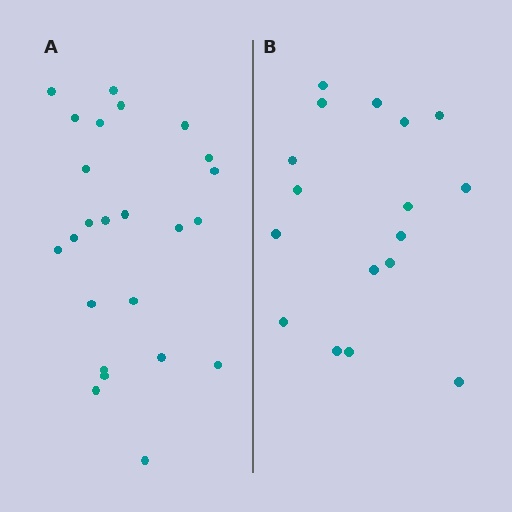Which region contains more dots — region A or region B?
Region A (the left region) has more dots.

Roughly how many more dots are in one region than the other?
Region A has roughly 8 or so more dots than region B.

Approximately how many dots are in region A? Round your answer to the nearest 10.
About 20 dots. (The exact count is 24, which rounds to 20.)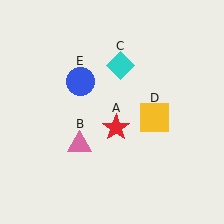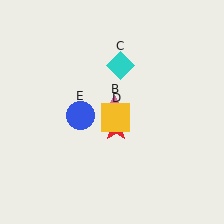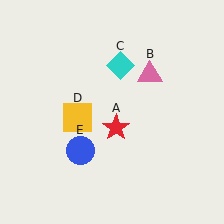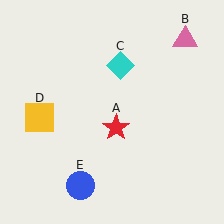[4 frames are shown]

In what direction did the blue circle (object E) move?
The blue circle (object E) moved down.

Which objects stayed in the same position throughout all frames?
Red star (object A) and cyan diamond (object C) remained stationary.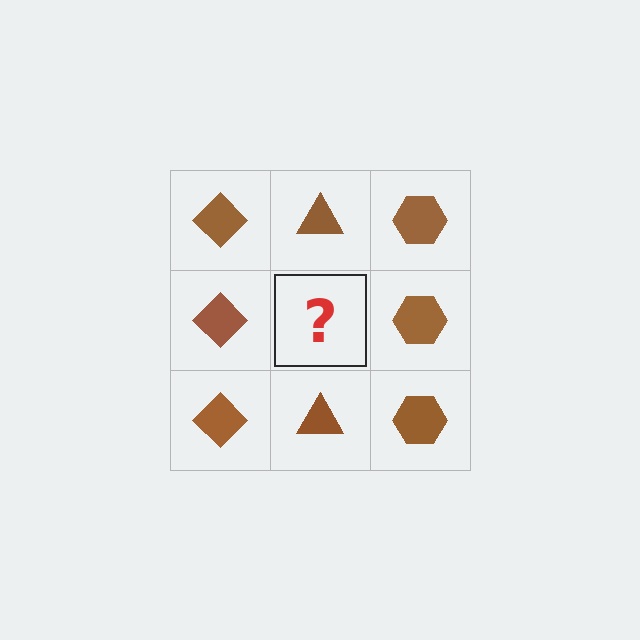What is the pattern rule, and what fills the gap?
The rule is that each column has a consistent shape. The gap should be filled with a brown triangle.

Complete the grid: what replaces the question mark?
The question mark should be replaced with a brown triangle.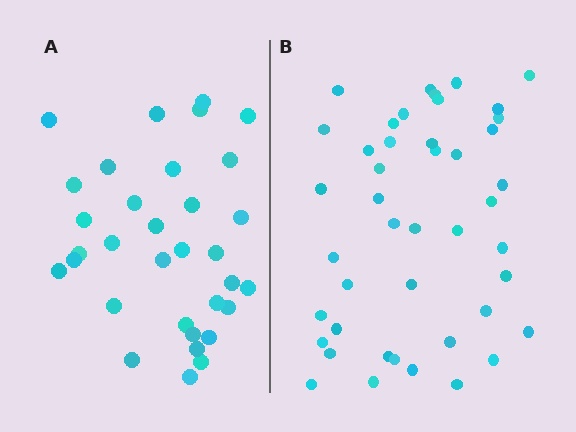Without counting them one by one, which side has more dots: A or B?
Region B (the right region) has more dots.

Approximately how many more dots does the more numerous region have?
Region B has roughly 12 or so more dots than region A.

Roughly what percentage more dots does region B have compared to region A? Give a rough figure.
About 35% more.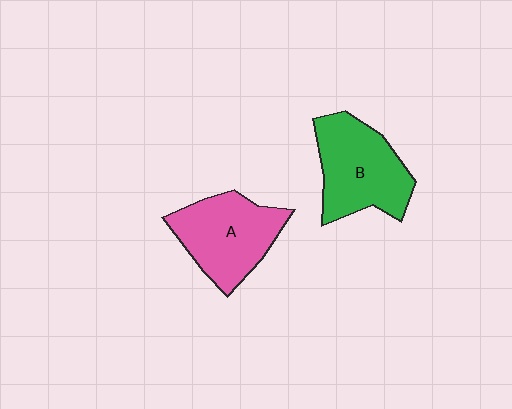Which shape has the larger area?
Shape B (green).